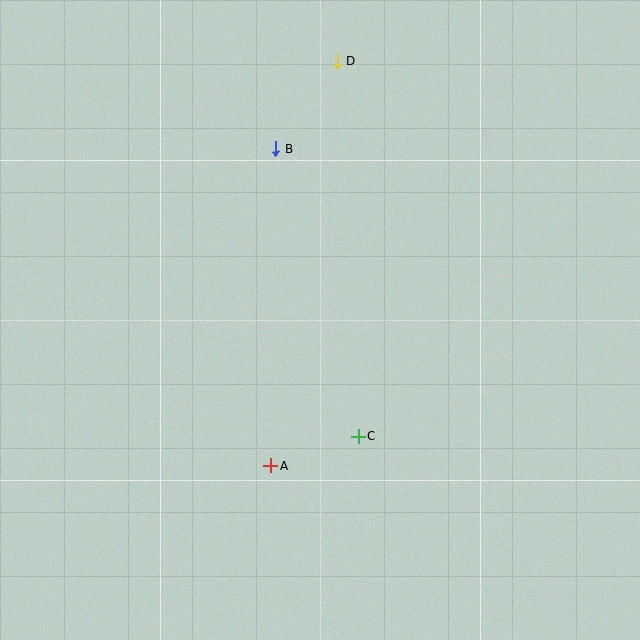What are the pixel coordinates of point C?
Point C is at (358, 436).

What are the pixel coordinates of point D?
Point D is at (337, 61).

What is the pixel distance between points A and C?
The distance between A and C is 92 pixels.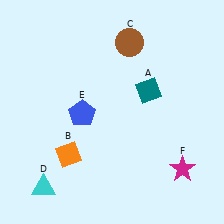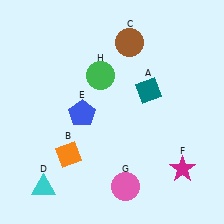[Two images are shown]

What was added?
A pink circle (G), a green circle (H) were added in Image 2.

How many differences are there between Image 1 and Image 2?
There are 2 differences between the two images.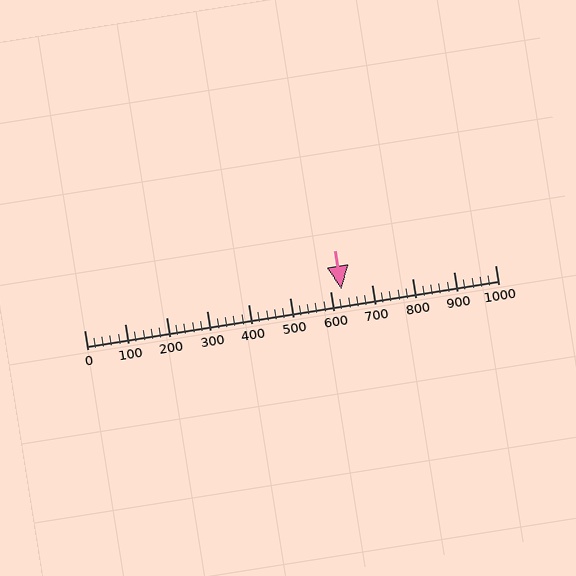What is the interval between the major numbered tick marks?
The major tick marks are spaced 100 units apart.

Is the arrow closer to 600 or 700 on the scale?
The arrow is closer to 600.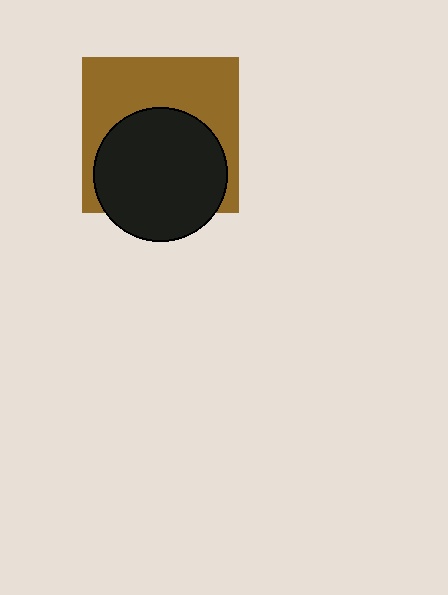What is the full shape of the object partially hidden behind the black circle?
The partially hidden object is a brown square.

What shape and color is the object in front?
The object in front is a black circle.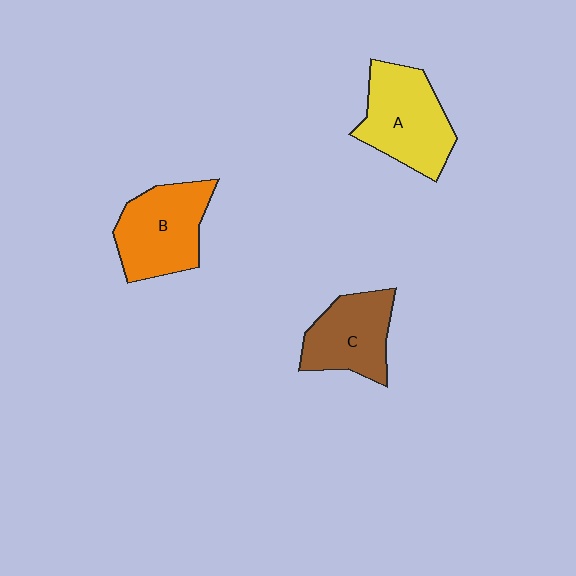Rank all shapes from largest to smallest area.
From largest to smallest: A (yellow), B (orange), C (brown).